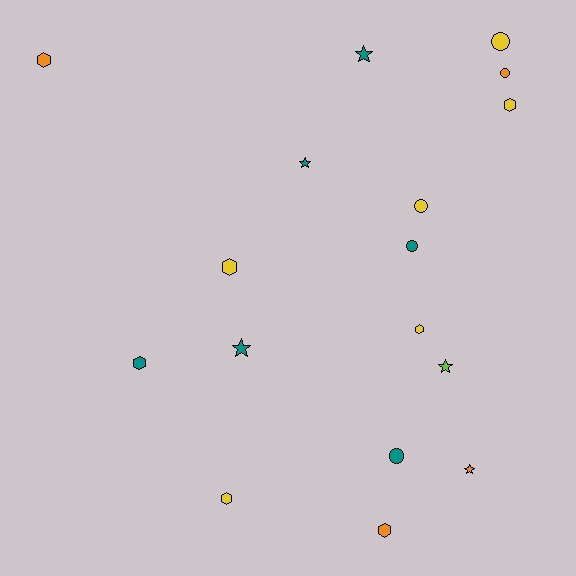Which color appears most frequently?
Teal, with 6 objects.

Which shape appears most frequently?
Hexagon, with 7 objects.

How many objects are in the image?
There are 17 objects.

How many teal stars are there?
There are 3 teal stars.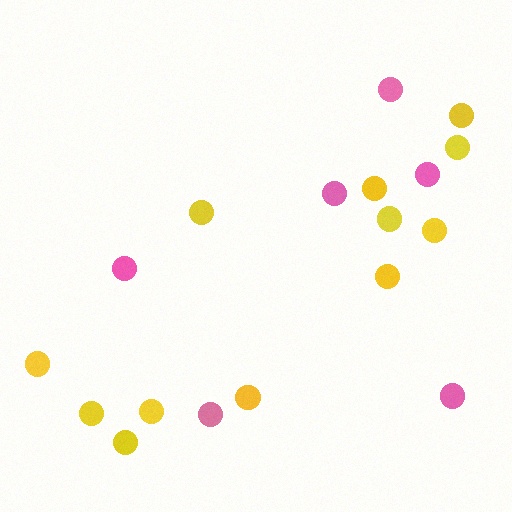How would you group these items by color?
There are 2 groups: one group of pink circles (6) and one group of yellow circles (12).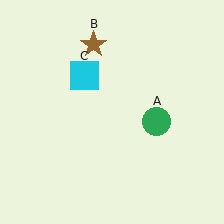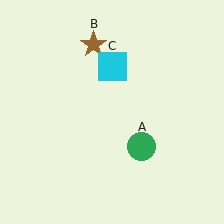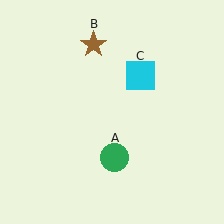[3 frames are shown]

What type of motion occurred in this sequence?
The green circle (object A), cyan square (object C) rotated clockwise around the center of the scene.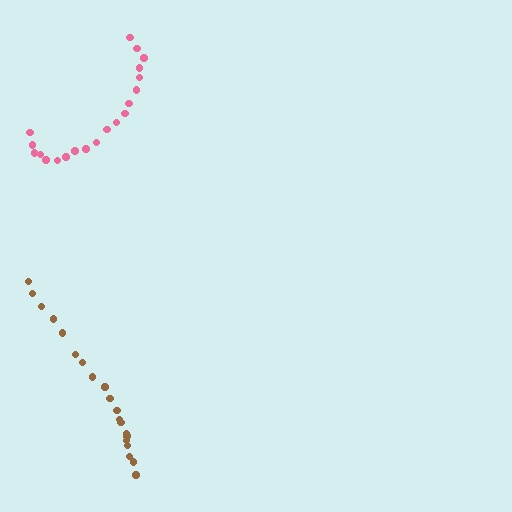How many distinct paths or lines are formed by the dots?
There are 2 distinct paths.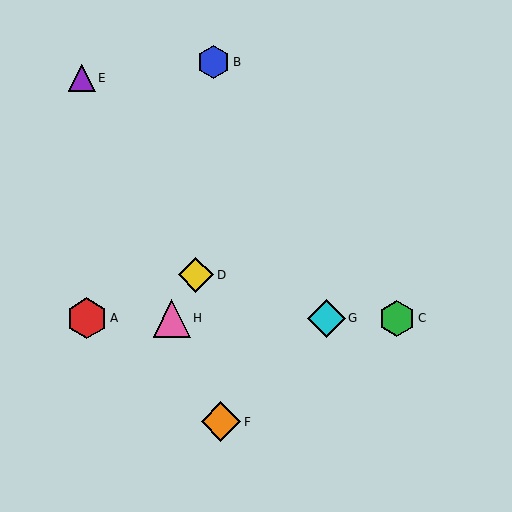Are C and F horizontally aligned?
No, C is at y≈318 and F is at y≈422.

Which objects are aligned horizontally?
Objects A, C, G, H are aligned horizontally.